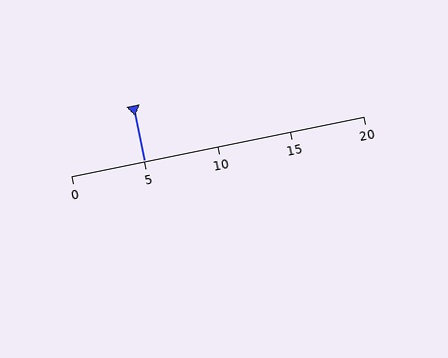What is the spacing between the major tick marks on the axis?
The major ticks are spaced 5 apart.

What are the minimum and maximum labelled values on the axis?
The axis runs from 0 to 20.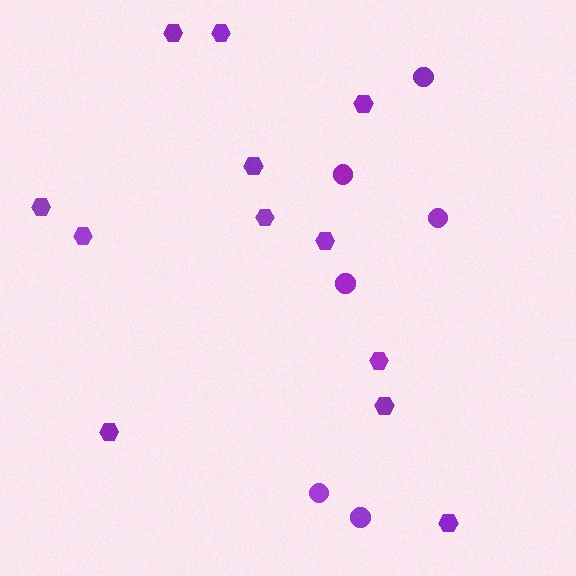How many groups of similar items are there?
There are 2 groups: one group of hexagons (12) and one group of circles (6).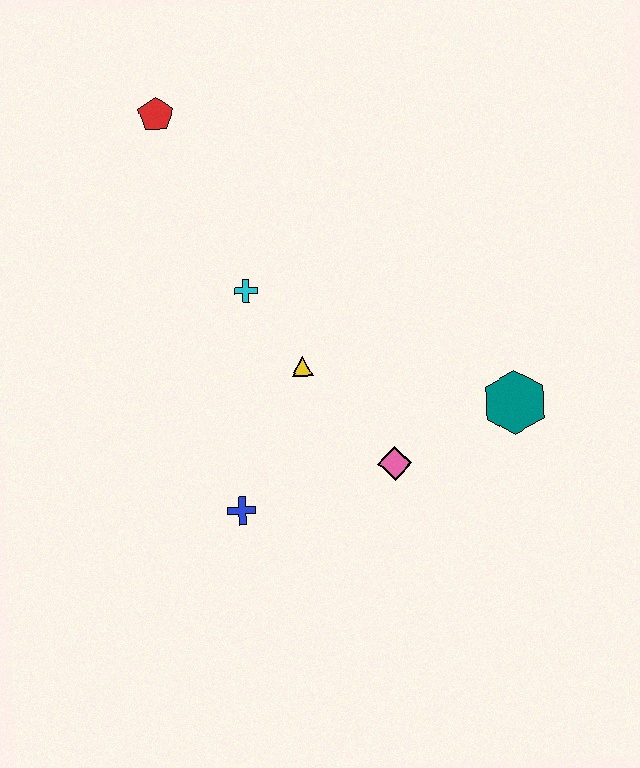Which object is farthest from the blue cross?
The red pentagon is farthest from the blue cross.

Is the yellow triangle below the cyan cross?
Yes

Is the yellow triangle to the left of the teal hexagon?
Yes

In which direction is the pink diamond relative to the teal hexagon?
The pink diamond is to the left of the teal hexagon.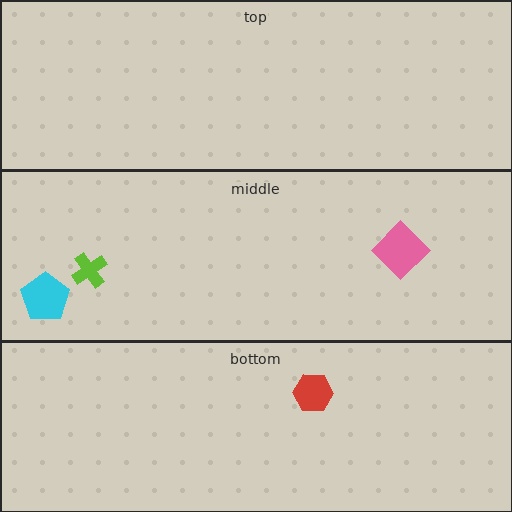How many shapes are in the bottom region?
1.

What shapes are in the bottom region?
The red hexagon.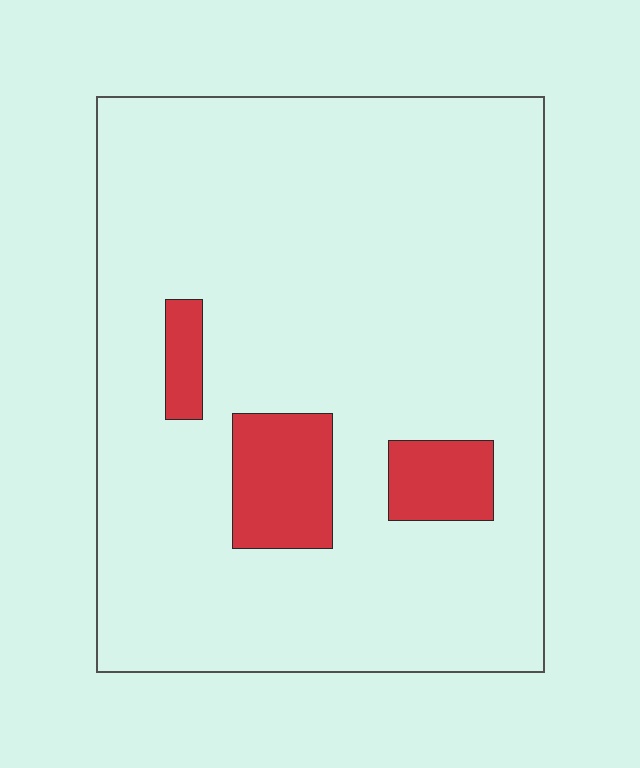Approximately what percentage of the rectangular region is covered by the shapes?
Approximately 10%.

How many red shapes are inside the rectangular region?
3.